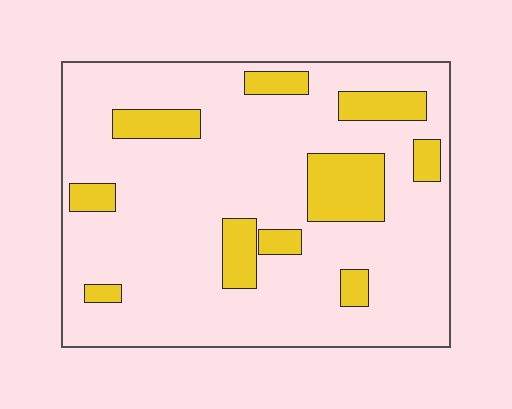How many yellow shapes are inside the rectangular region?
10.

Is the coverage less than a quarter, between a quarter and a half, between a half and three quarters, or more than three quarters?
Less than a quarter.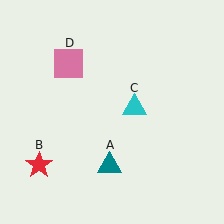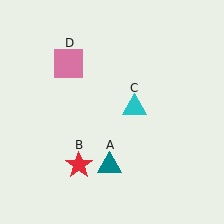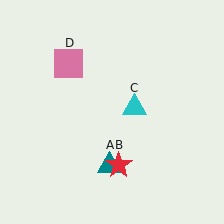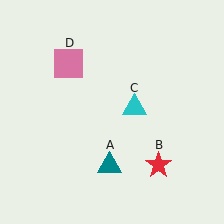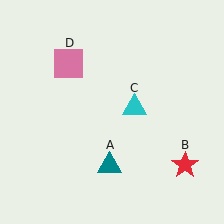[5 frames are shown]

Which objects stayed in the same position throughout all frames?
Teal triangle (object A) and cyan triangle (object C) and pink square (object D) remained stationary.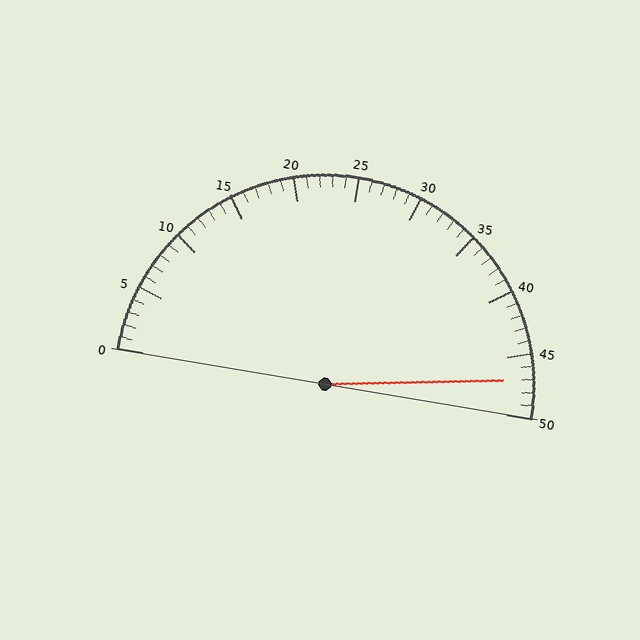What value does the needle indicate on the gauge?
The needle indicates approximately 47.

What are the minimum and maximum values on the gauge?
The gauge ranges from 0 to 50.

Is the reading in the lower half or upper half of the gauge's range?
The reading is in the upper half of the range (0 to 50).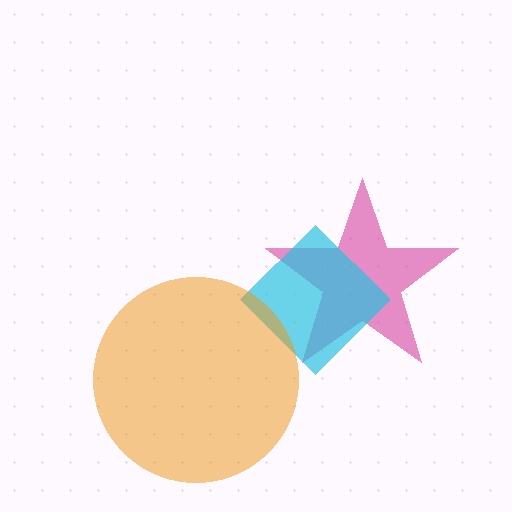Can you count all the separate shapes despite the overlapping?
Yes, there are 3 separate shapes.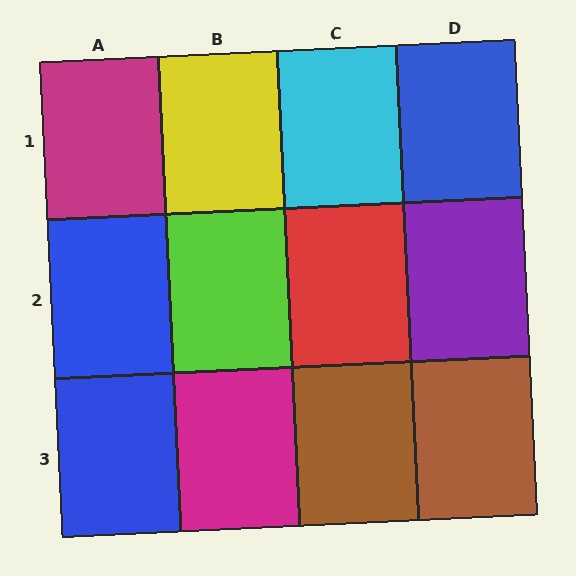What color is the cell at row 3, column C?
Brown.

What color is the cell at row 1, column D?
Blue.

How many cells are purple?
1 cell is purple.